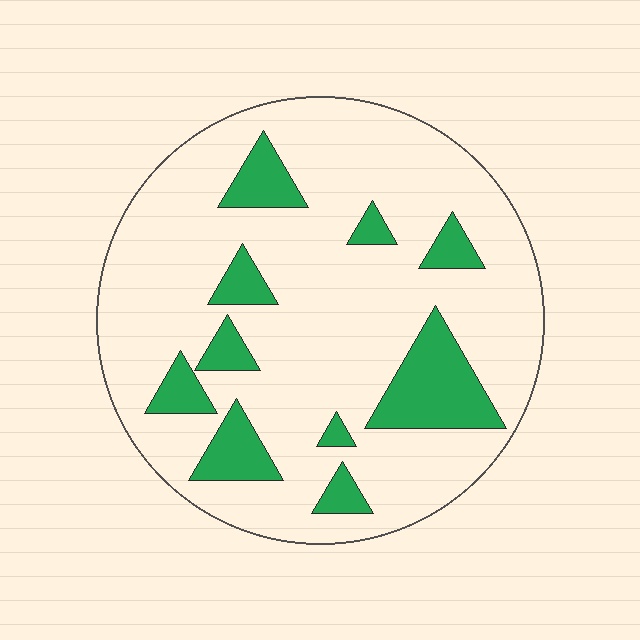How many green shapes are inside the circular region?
10.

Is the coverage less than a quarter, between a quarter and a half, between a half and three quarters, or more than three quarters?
Less than a quarter.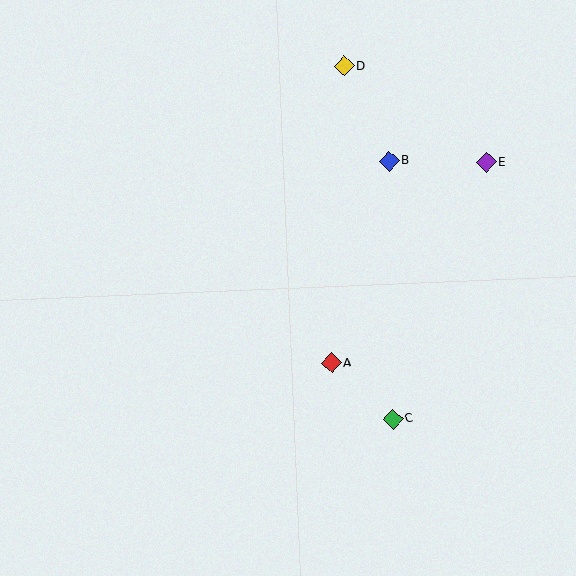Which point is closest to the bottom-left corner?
Point A is closest to the bottom-left corner.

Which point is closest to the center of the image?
Point A at (331, 363) is closest to the center.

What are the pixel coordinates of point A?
Point A is at (331, 363).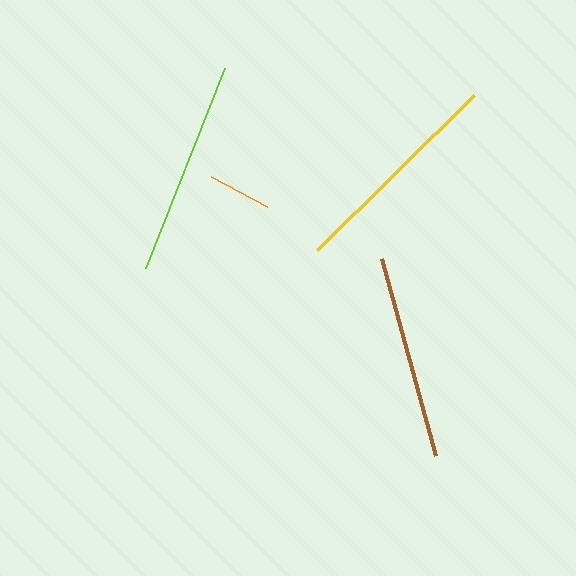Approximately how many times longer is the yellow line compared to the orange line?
The yellow line is approximately 3.4 times the length of the orange line.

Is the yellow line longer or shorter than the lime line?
The yellow line is longer than the lime line.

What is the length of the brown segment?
The brown segment is approximately 204 pixels long.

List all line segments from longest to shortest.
From longest to shortest: yellow, lime, brown, orange.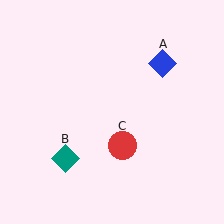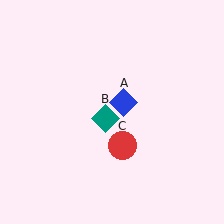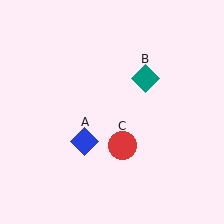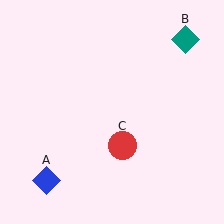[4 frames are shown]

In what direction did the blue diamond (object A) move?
The blue diamond (object A) moved down and to the left.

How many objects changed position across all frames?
2 objects changed position: blue diamond (object A), teal diamond (object B).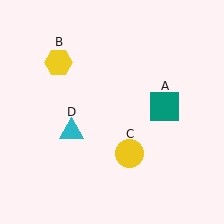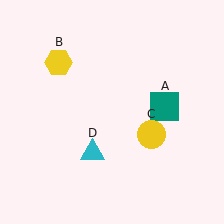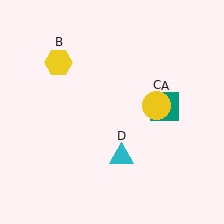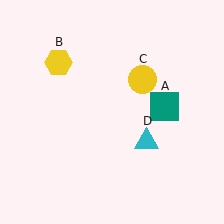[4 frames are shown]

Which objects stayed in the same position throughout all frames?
Teal square (object A) and yellow hexagon (object B) remained stationary.